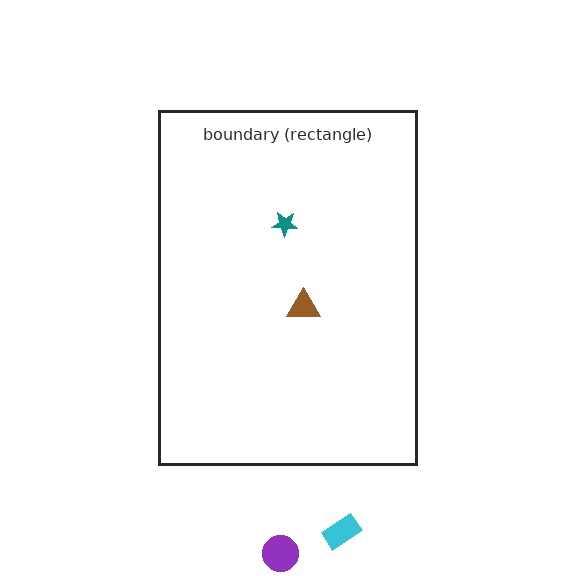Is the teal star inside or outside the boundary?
Inside.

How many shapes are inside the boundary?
2 inside, 2 outside.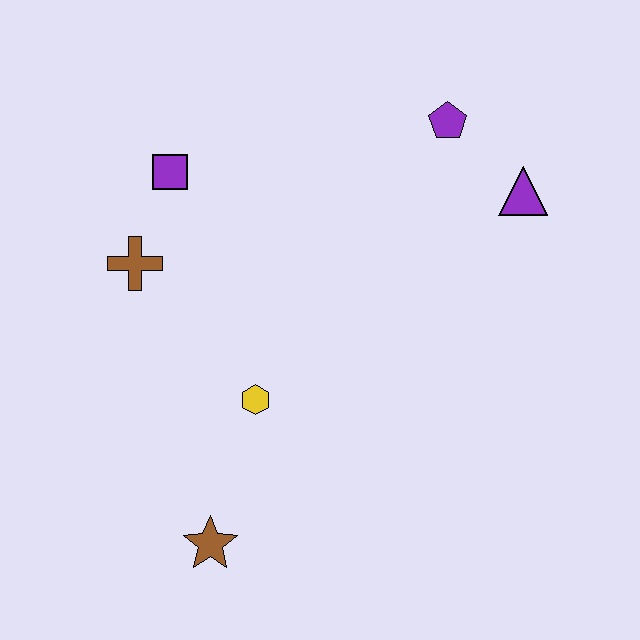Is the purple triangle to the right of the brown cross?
Yes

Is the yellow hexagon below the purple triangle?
Yes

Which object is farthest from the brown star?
The purple pentagon is farthest from the brown star.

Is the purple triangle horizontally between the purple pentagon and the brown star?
No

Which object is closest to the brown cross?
The purple square is closest to the brown cross.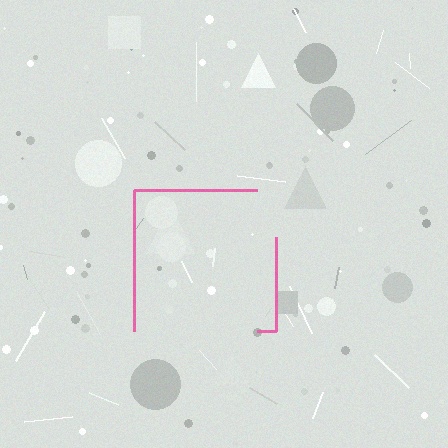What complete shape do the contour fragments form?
The contour fragments form a square.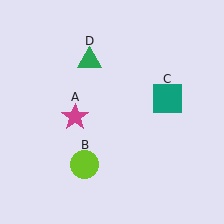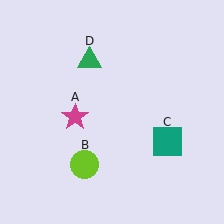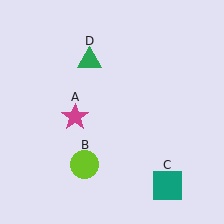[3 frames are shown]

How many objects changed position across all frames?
1 object changed position: teal square (object C).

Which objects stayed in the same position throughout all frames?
Magenta star (object A) and lime circle (object B) and green triangle (object D) remained stationary.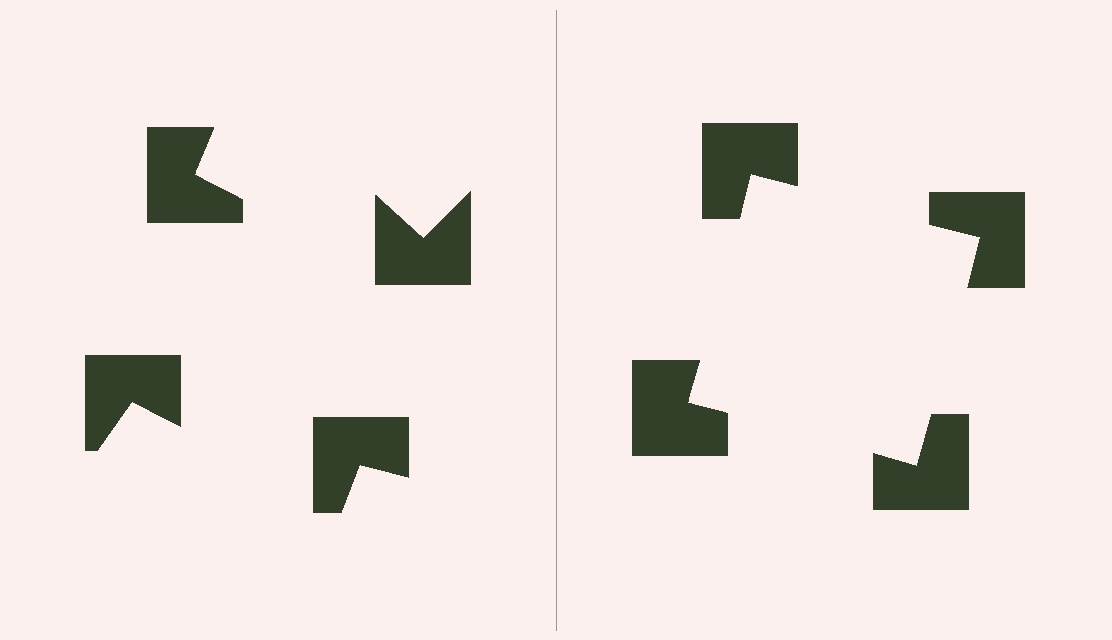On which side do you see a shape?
An illusory square appears on the right side. On the left side the wedge cuts are rotated, so no coherent shape forms.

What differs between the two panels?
The notched squares are positioned identically on both sides; only the wedge orientations differ. On the right they align to a square; on the left they are misaligned.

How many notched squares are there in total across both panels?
8 — 4 on each side.